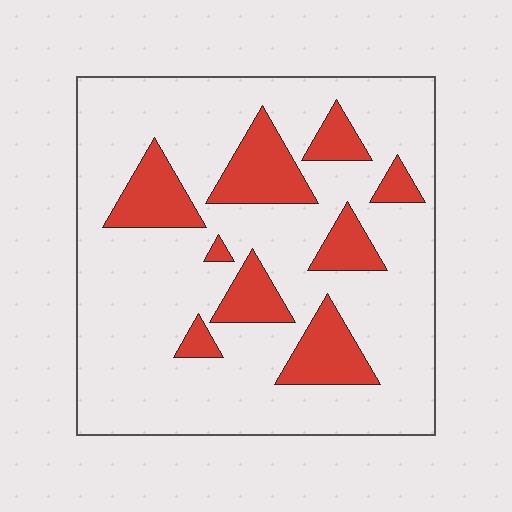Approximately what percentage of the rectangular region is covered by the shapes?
Approximately 20%.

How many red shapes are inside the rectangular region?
9.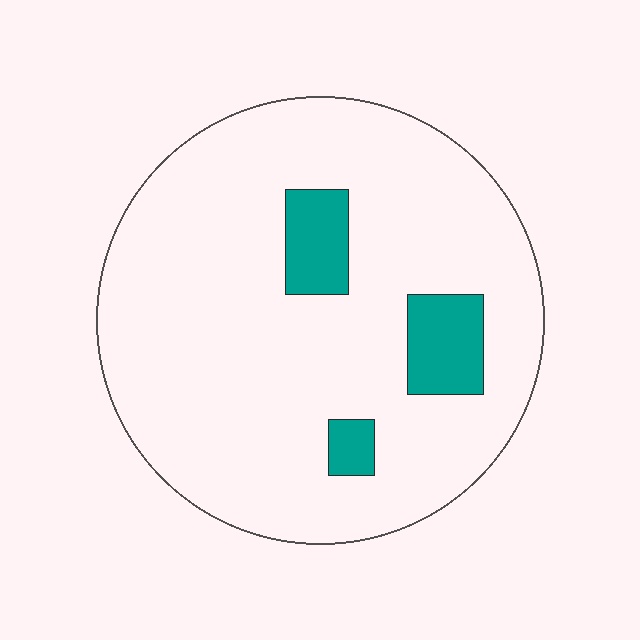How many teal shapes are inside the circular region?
3.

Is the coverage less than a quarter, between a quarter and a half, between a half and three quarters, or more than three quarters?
Less than a quarter.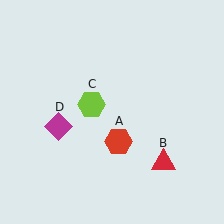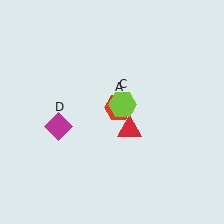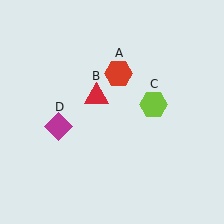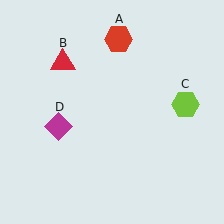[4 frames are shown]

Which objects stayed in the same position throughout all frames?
Magenta diamond (object D) remained stationary.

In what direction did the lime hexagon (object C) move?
The lime hexagon (object C) moved right.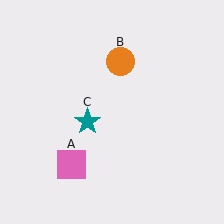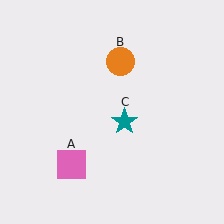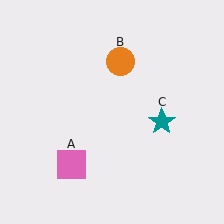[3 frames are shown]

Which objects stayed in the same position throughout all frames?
Pink square (object A) and orange circle (object B) remained stationary.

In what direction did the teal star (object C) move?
The teal star (object C) moved right.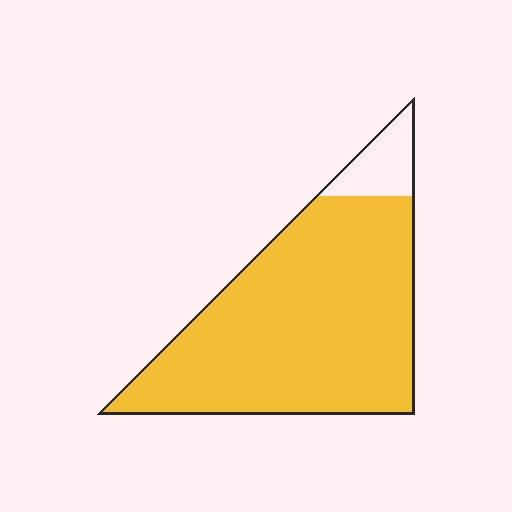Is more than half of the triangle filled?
Yes.